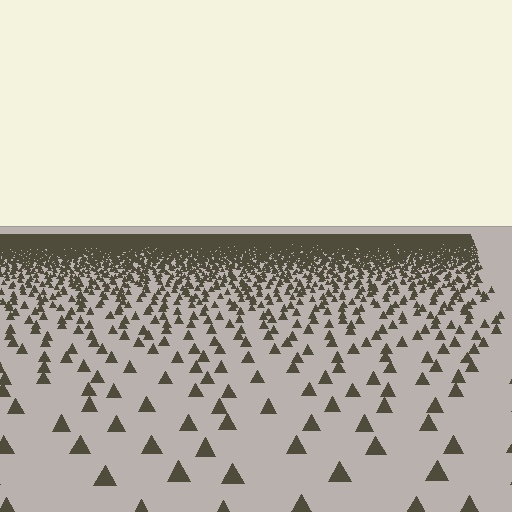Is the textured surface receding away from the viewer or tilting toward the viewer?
The surface is receding away from the viewer. Texture elements get smaller and denser toward the top.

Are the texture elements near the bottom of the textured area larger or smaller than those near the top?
Larger. Near the bottom, elements are closer to the viewer and appear at a bigger on-screen size.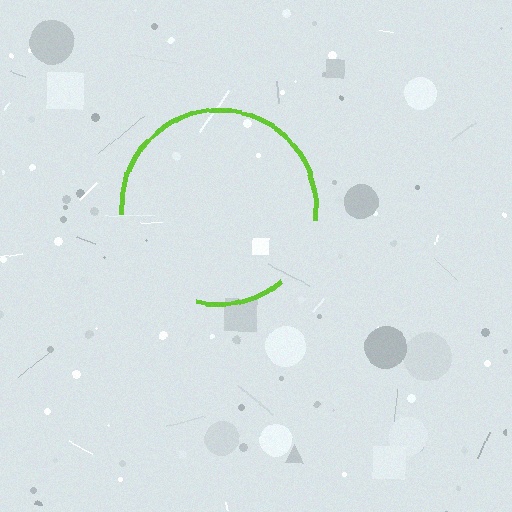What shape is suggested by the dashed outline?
The dashed outline suggests a circle.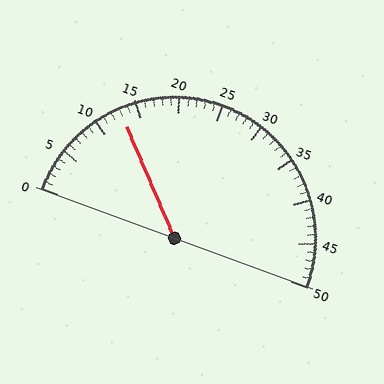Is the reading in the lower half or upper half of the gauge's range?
The reading is in the lower half of the range (0 to 50).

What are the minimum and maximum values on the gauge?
The gauge ranges from 0 to 50.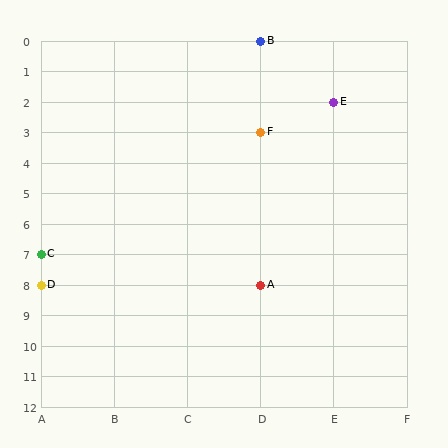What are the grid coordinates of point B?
Point B is at grid coordinates (D, 0).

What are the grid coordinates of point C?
Point C is at grid coordinates (A, 7).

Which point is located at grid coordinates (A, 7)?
Point C is at (A, 7).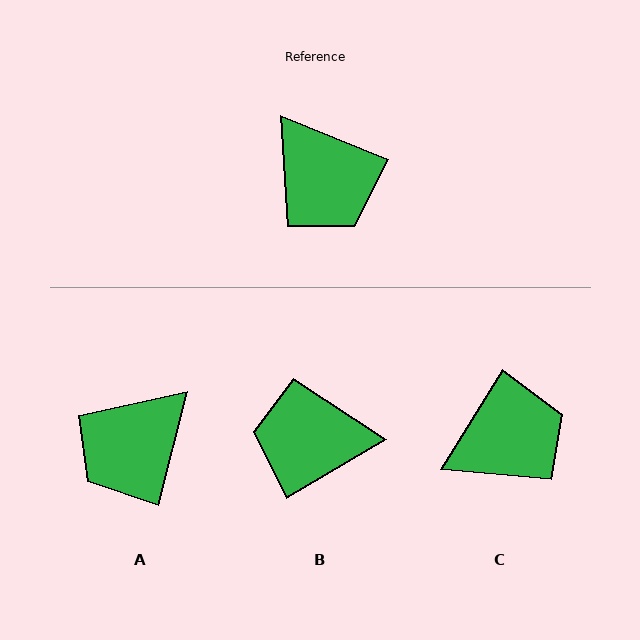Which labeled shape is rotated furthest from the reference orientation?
B, about 127 degrees away.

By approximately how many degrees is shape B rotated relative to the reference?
Approximately 127 degrees clockwise.